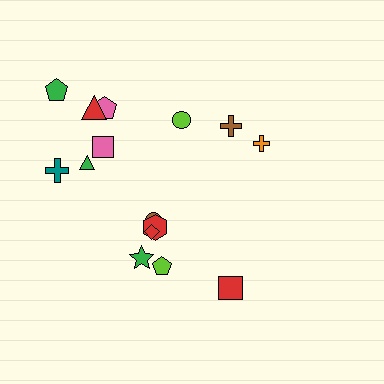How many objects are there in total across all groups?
There are 15 objects.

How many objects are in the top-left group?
There are 6 objects.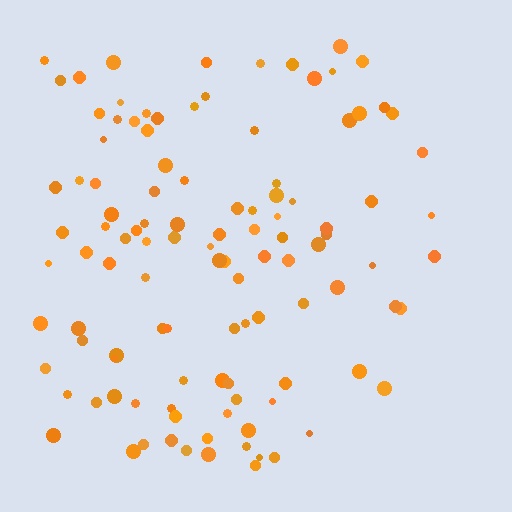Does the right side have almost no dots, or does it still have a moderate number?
Still a moderate number, just noticeably fewer than the left.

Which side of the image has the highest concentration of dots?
The left.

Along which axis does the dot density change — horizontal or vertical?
Horizontal.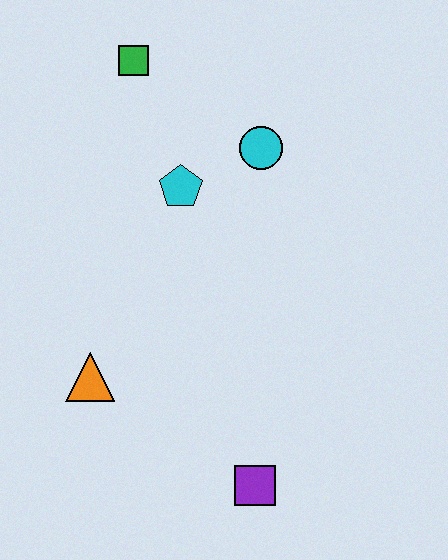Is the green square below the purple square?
No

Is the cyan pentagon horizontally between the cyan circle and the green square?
Yes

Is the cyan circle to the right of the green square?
Yes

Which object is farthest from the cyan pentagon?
The purple square is farthest from the cyan pentagon.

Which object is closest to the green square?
The cyan pentagon is closest to the green square.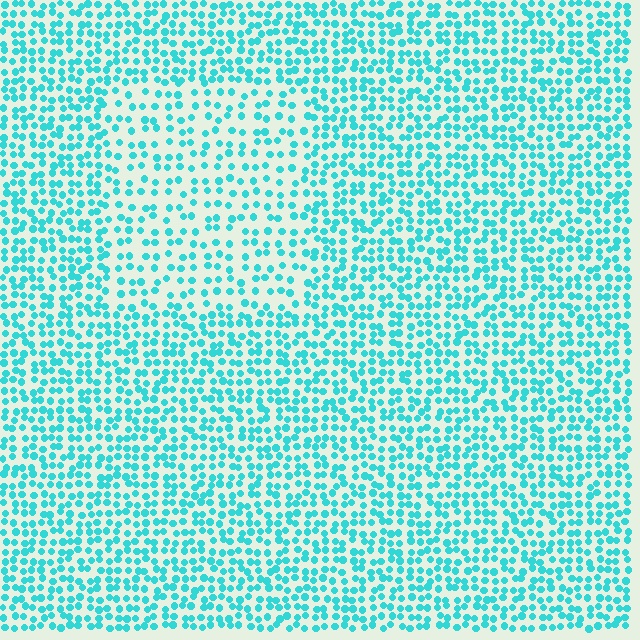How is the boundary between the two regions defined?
The boundary is defined by a change in element density (approximately 1.7x ratio). All elements are the same color, size, and shape.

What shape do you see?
I see a rectangle.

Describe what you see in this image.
The image contains small cyan elements arranged at two different densities. A rectangle-shaped region is visible where the elements are less densely packed than the surrounding area.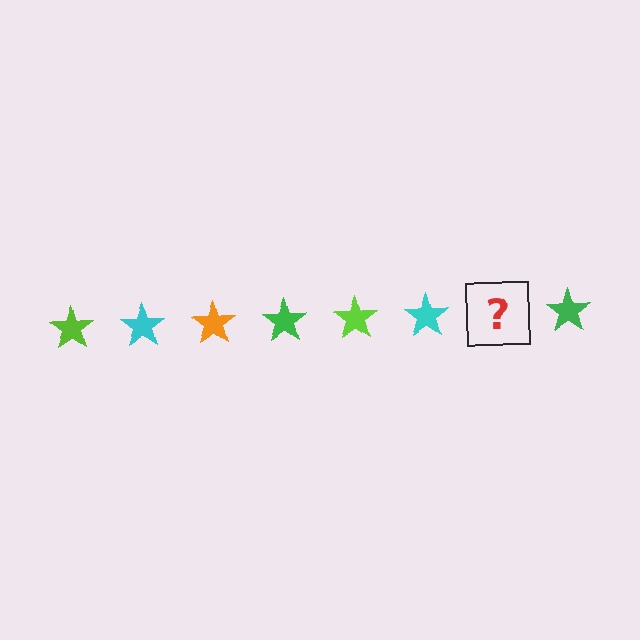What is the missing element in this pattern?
The missing element is an orange star.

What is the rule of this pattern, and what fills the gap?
The rule is that the pattern cycles through lime, cyan, orange, green stars. The gap should be filled with an orange star.